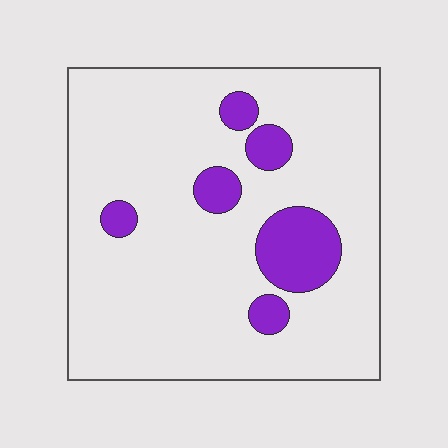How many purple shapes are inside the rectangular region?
6.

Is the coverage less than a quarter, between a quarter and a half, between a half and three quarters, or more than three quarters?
Less than a quarter.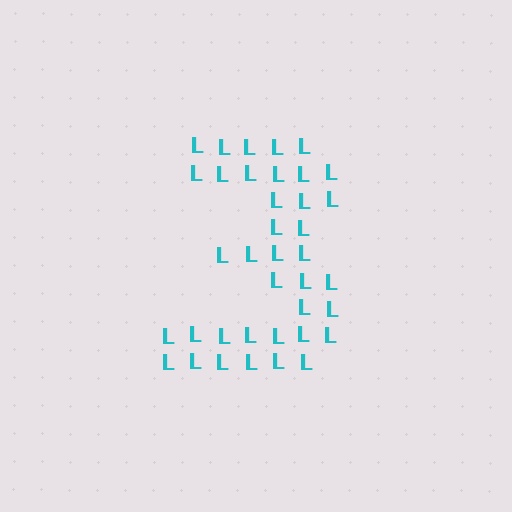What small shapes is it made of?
It is made of small letter L's.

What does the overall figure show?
The overall figure shows the digit 3.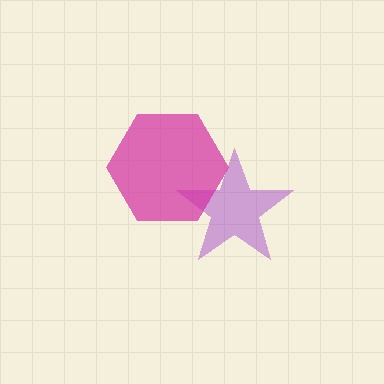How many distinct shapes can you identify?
There are 2 distinct shapes: a purple star, a magenta hexagon.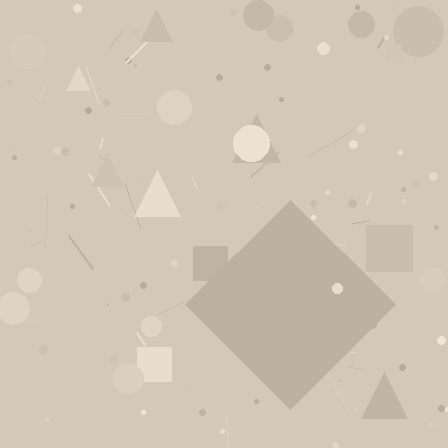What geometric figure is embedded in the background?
A diamond is embedded in the background.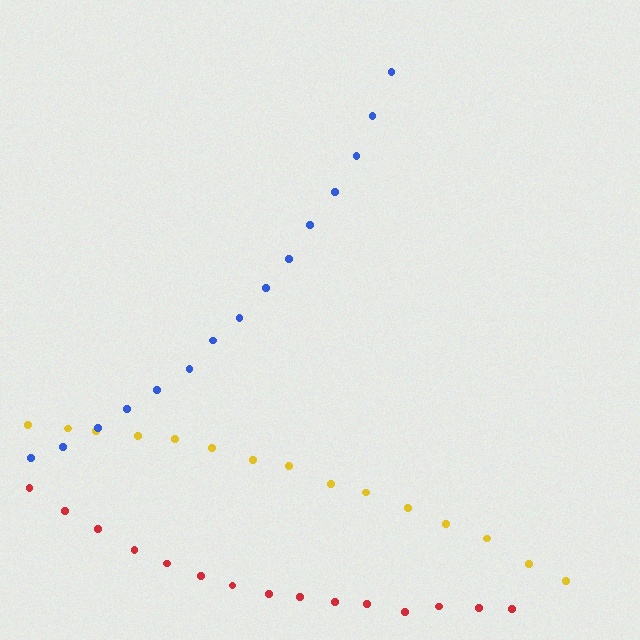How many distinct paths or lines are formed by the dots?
There are 3 distinct paths.